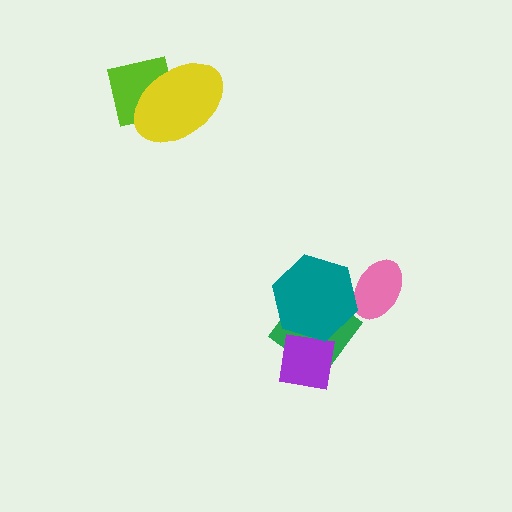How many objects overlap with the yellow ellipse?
1 object overlaps with the yellow ellipse.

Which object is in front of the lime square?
The yellow ellipse is in front of the lime square.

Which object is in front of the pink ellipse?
The teal hexagon is in front of the pink ellipse.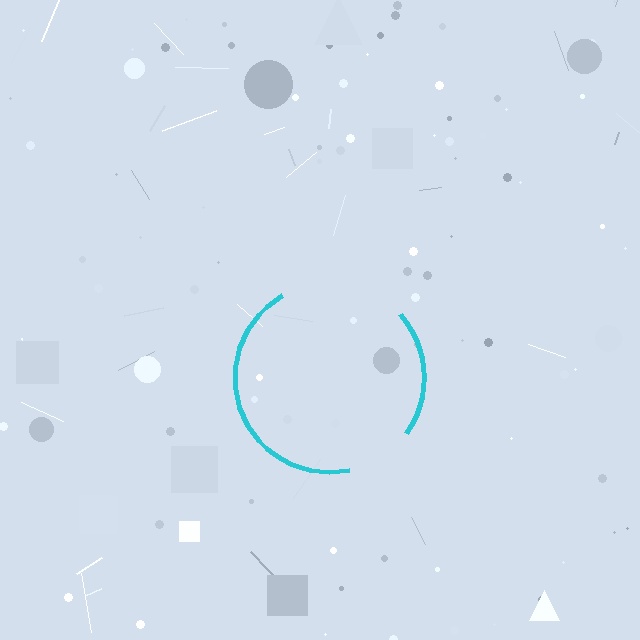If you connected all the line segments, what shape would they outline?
They would outline a circle.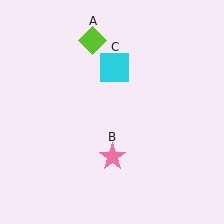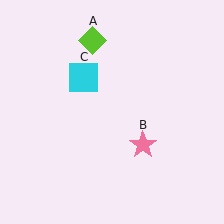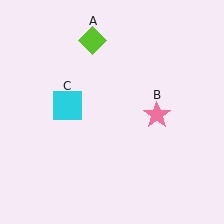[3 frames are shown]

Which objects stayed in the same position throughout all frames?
Lime diamond (object A) remained stationary.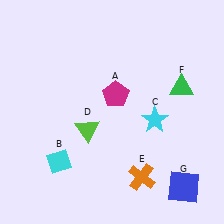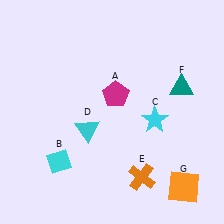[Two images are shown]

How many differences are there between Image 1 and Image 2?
There are 3 differences between the two images.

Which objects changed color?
D changed from lime to cyan. F changed from green to teal. G changed from blue to orange.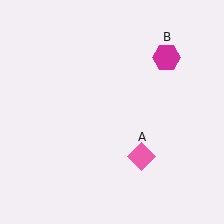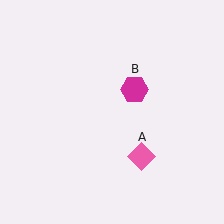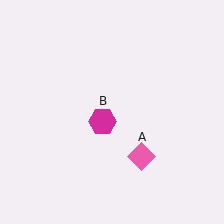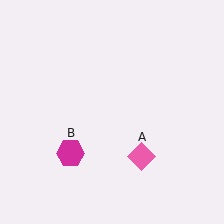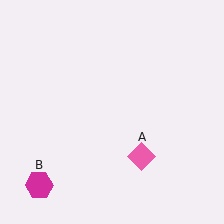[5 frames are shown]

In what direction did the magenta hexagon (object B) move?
The magenta hexagon (object B) moved down and to the left.